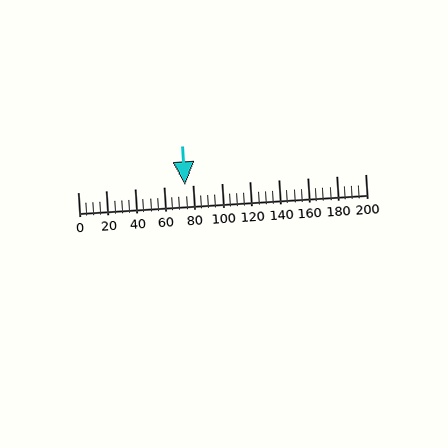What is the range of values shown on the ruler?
The ruler shows values from 0 to 200.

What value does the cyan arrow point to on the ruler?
The cyan arrow points to approximately 75.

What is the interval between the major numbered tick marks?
The major tick marks are spaced 20 units apart.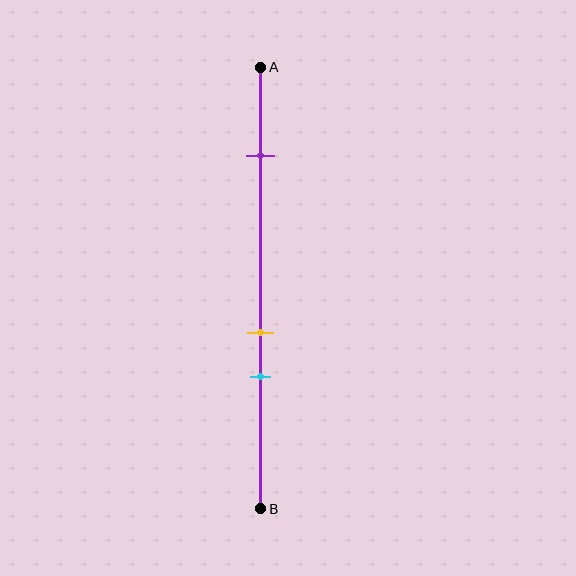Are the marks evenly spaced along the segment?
No, the marks are not evenly spaced.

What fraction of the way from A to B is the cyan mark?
The cyan mark is approximately 70% (0.7) of the way from A to B.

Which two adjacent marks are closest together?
The yellow and cyan marks are the closest adjacent pair.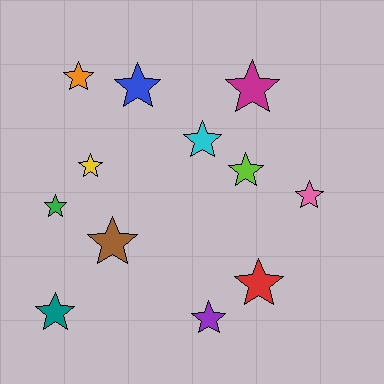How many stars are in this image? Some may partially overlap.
There are 12 stars.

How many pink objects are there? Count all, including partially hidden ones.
There is 1 pink object.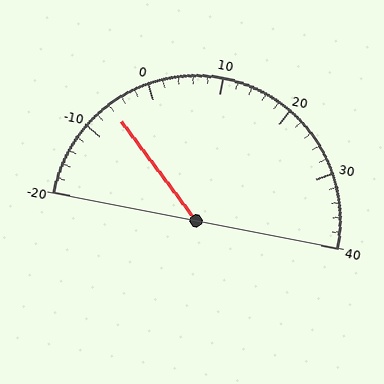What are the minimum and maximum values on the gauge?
The gauge ranges from -20 to 40.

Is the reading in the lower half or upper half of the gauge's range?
The reading is in the lower half of the range (-20 to 40).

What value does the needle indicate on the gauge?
The needle indicates approximately -6.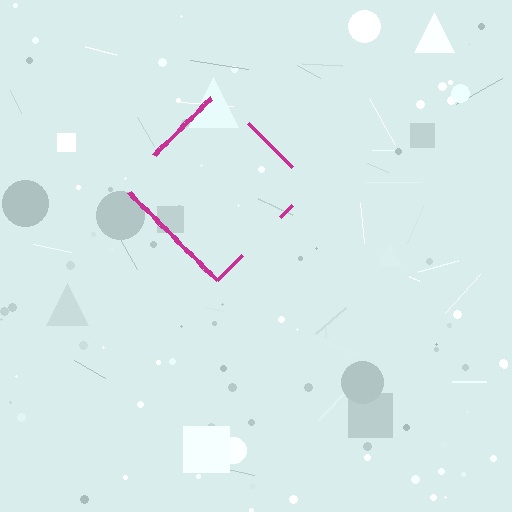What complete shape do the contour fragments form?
The contour fragments form a diamond.